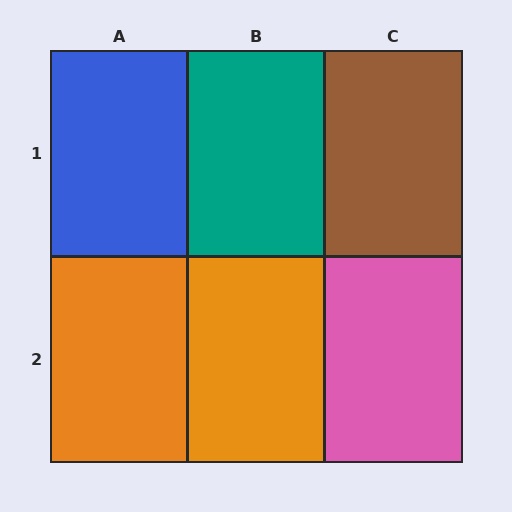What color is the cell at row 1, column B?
Teal.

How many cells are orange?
2 cells are orange.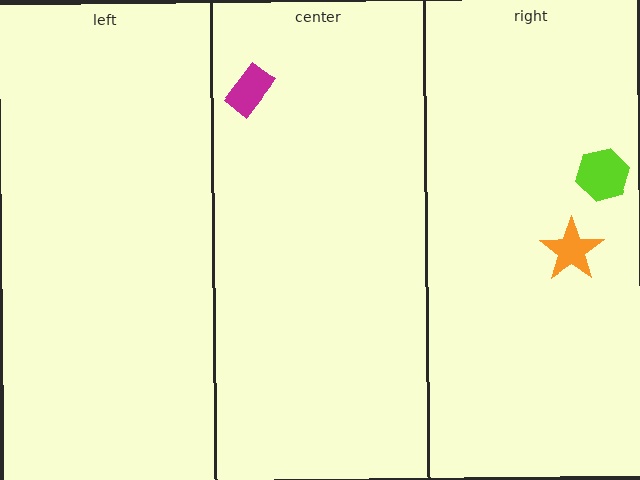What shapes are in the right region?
The orange star, the lime hexagon.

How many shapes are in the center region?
1.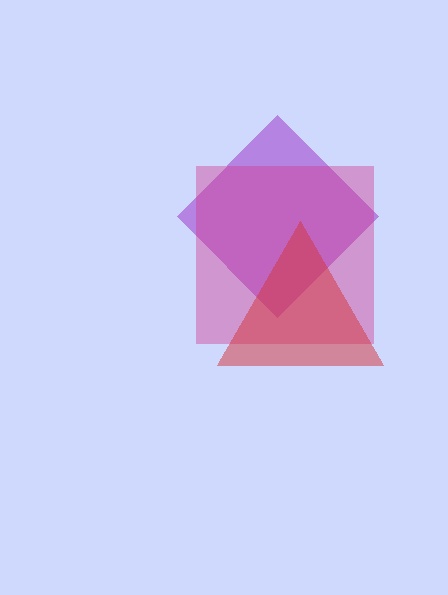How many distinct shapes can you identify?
There are 3 distinct shapes: a purple diamond, a magenta square, a red triangle.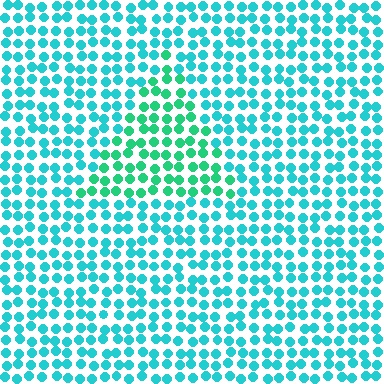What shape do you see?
I see a triangle.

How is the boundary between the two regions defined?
The boundary is defined purely by a slight shift in hue (about 30 degrees). Spacing, size, and orientation are identical on both sides.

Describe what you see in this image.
The image is filled with small cyan elements in a uniform arrangement. A triangle-shaped region is visible where the elements are tinted to a slightly different hue, forming a subtle color boundary.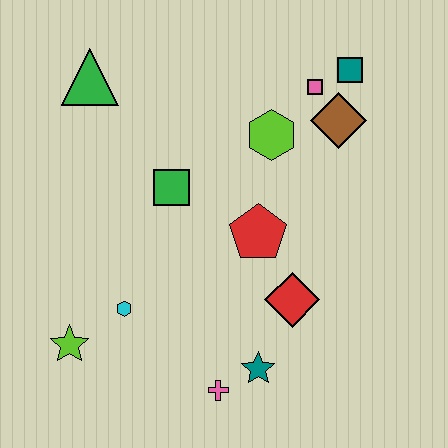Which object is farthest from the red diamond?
The green triangle is farthest from the red diamond.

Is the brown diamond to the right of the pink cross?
Yes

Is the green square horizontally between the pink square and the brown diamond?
No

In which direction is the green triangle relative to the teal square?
The green triangle is to the left of the teal square.